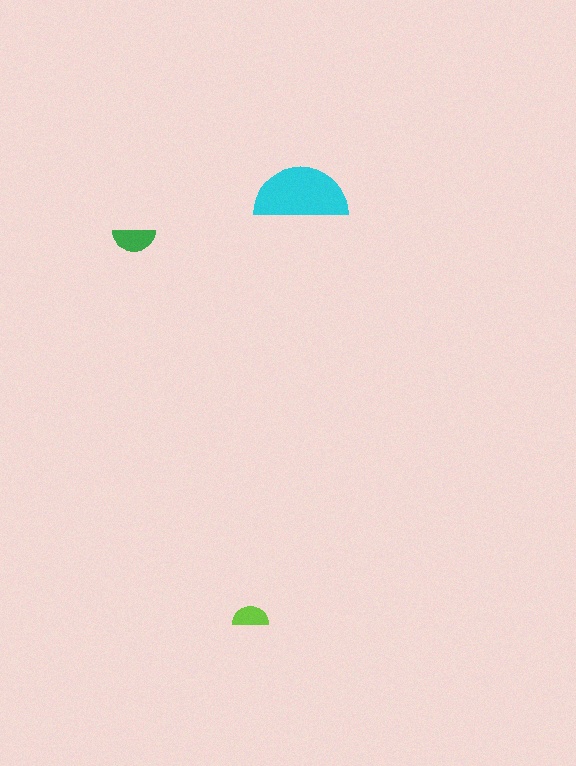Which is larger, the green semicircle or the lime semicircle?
The green one.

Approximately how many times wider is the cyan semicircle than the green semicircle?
About 2 times wider.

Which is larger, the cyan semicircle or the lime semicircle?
The cyan one.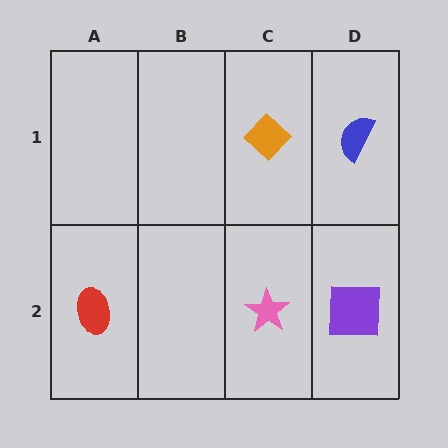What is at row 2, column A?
A red ellipse.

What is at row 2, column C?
A pink star.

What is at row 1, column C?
An orange diamond.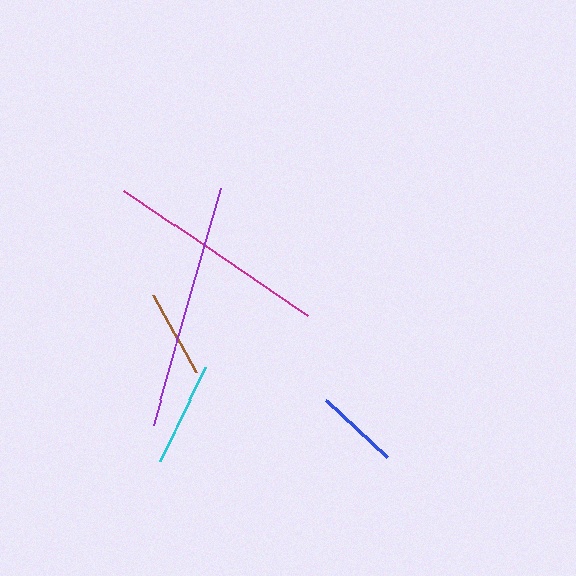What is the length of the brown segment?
The brown segment is approximately 89 pixels long.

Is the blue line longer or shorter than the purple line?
The purple line is longer than the blue line.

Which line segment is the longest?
The purple line is the longest at approximately 245 pixels.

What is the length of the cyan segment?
The cyan segment is approximately 104 pixels long.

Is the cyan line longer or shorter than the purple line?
The purple line is longer than the cyan line.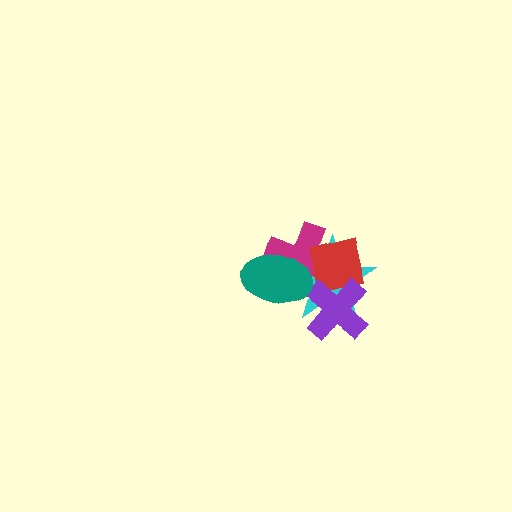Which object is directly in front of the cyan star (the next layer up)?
The magenta cross is directly in front of the cyan star.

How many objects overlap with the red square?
4 objects overlap with the red square.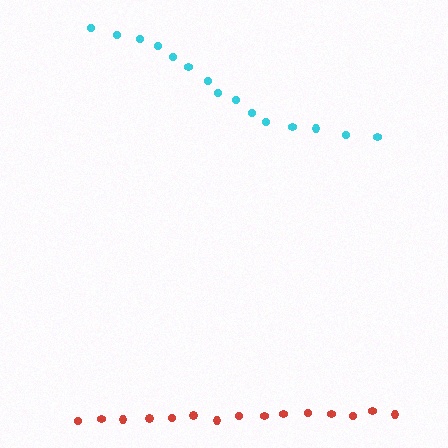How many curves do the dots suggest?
There are 2 distinct paths.